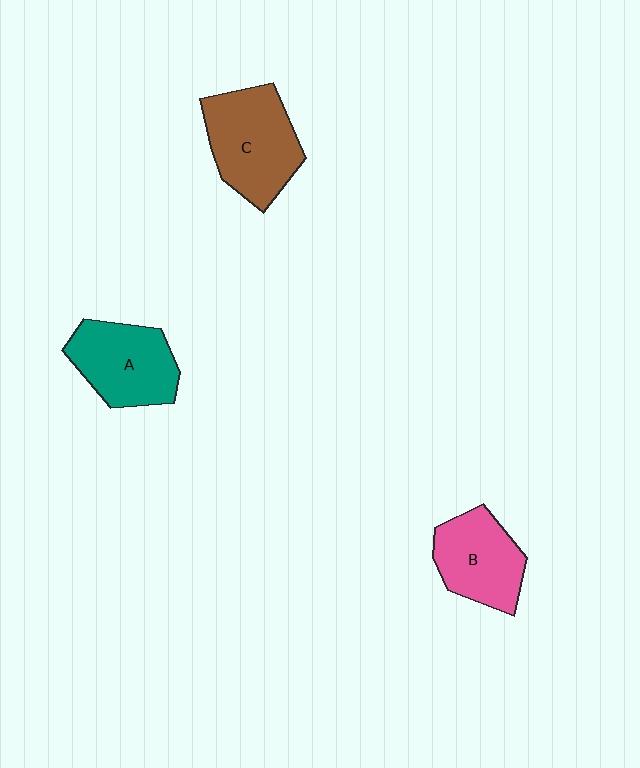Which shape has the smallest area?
Shape B (pink).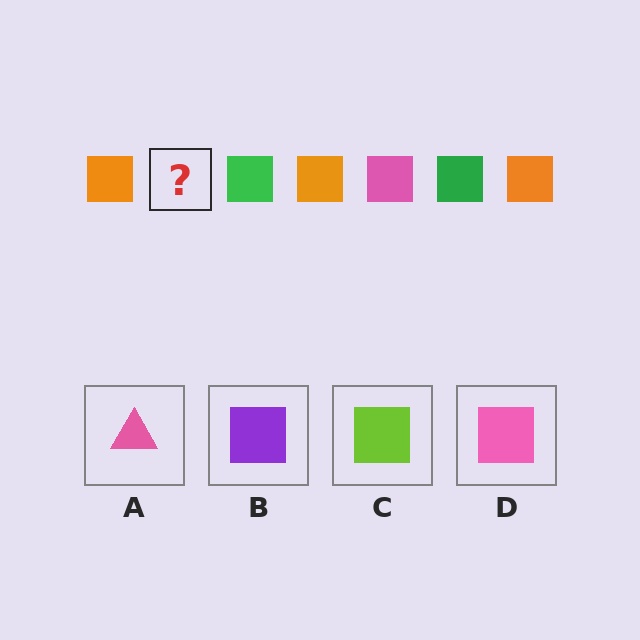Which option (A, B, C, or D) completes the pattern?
D.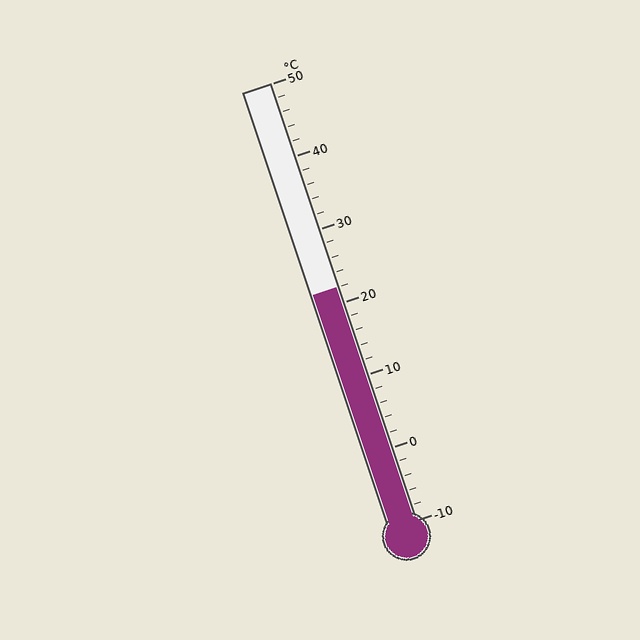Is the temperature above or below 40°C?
The temperature is below 40°C.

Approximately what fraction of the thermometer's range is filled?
The thermometer is filled to approximately 55% of its range.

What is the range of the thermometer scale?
The thermometer scale ranges from -10°C to 50°C.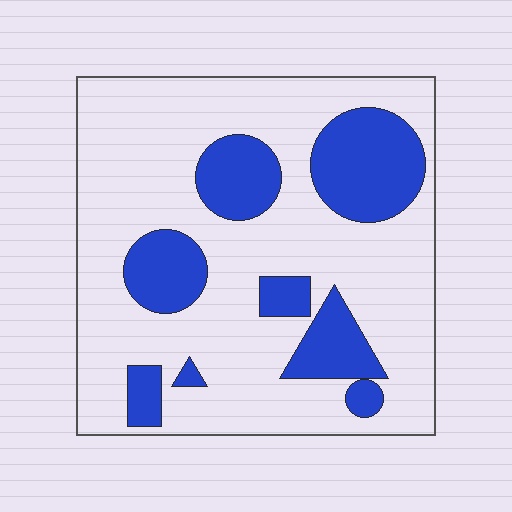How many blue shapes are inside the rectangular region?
8.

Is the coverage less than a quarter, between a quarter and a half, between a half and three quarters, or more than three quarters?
Between a quarter and a half.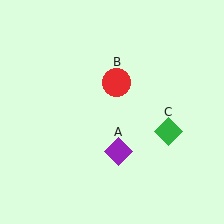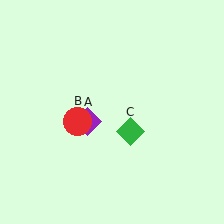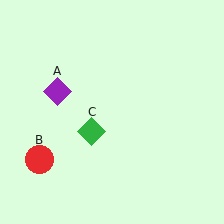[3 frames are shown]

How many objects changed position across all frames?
3 objects changed position: purple diamond (object A), red circle (object B), green diamond (object C).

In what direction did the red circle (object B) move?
The red circle (object B) moved down and to the left.